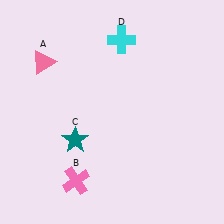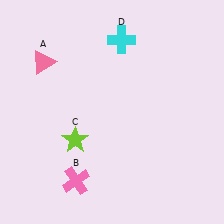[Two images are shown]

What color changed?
The star (C) changed from teal in Image 1 to lime in Image 2.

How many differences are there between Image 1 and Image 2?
There is 1 difference between the two images.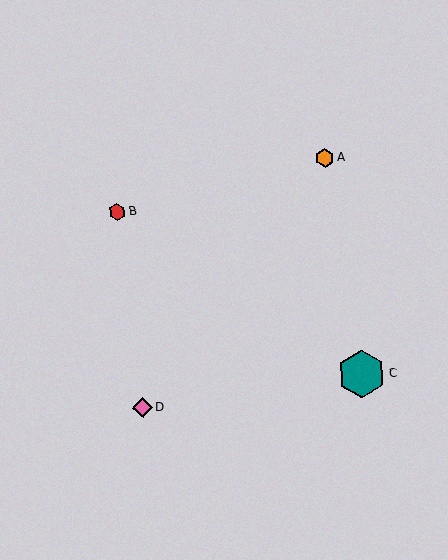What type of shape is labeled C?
Shape C is a teal hexagon.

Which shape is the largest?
The teal hexagon (labeled C) is the largest.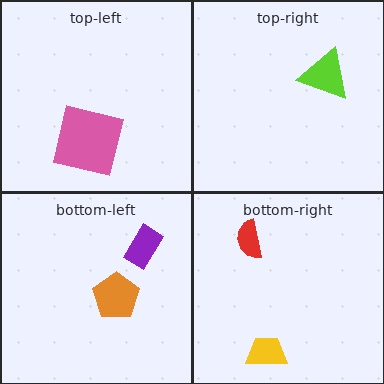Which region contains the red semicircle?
The bottom-right region.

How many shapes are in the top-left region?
1.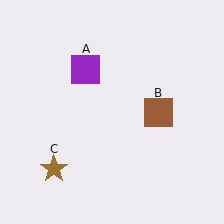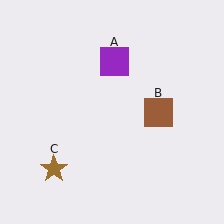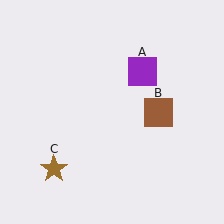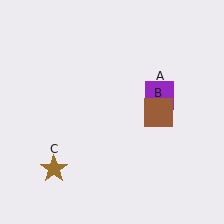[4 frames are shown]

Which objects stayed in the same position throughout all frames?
Brown square (object B) and brown star (object C) remained stationary.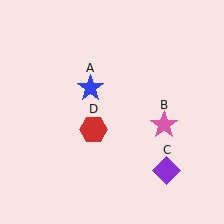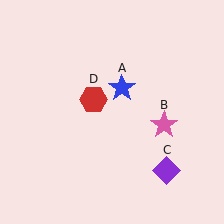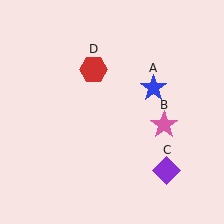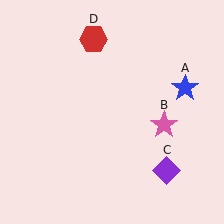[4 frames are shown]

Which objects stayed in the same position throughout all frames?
Pink star (object B) and purple diamond (object C) remained stationary.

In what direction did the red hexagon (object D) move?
The red hexagon (object D) moved up.